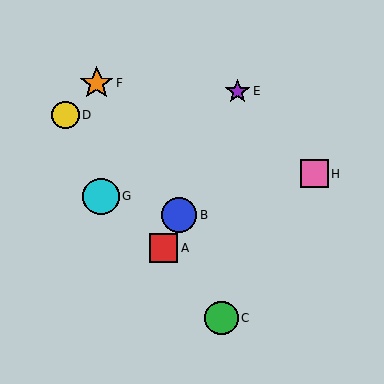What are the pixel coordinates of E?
Object E is at (238, 91).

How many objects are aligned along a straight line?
3 objects (A, B, E) are aligned along a straight line.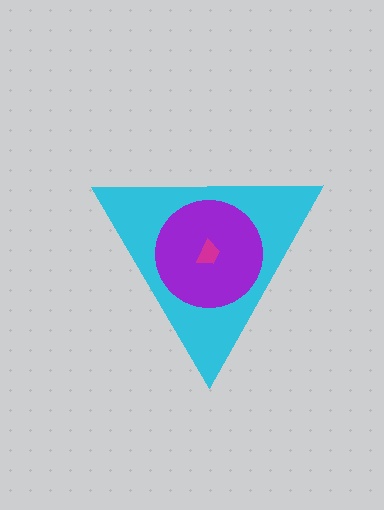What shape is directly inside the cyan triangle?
The purple circle.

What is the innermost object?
The magenta trapezoid.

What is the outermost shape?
The cyan triangle.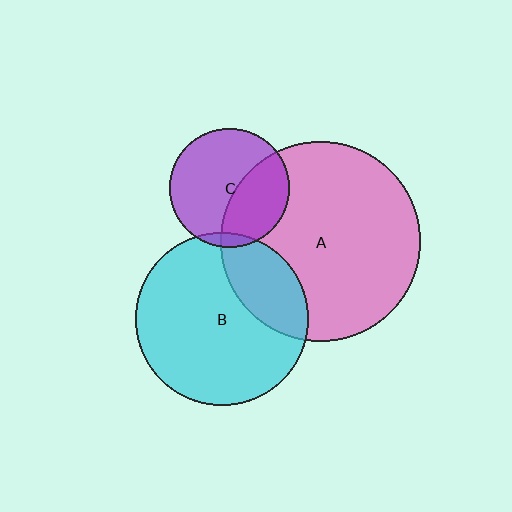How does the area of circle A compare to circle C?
Approximately 2.8 times.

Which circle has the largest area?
Circle A (pink).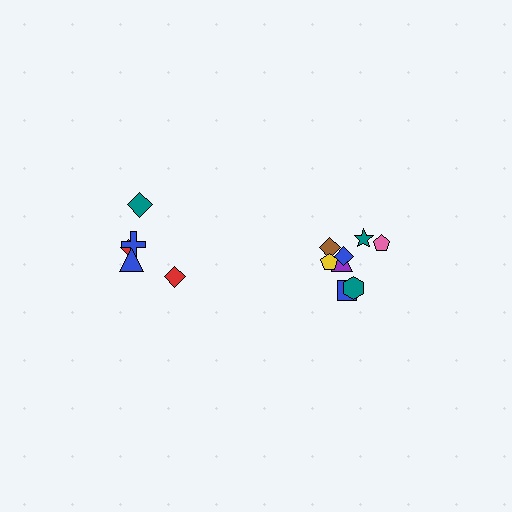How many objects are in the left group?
There are 5 objects.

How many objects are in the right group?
There are 8 objects.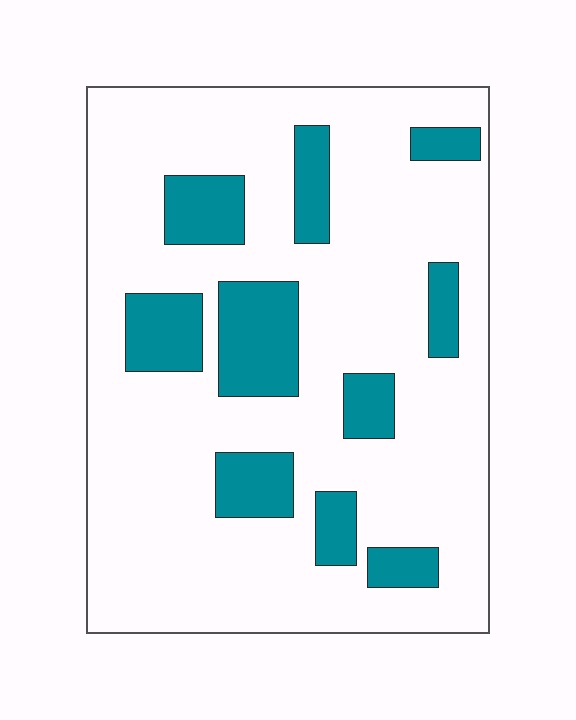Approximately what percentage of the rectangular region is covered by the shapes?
Approximately 20%.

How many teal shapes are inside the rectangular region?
10.